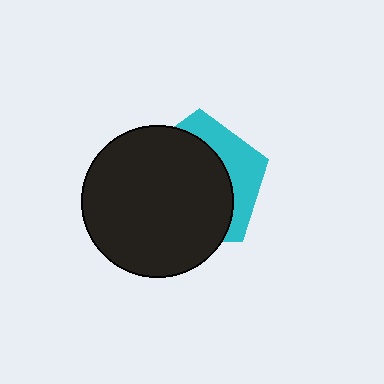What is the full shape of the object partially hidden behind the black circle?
The partially hidden object is a cyan pentagon.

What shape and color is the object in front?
The object in front is a black circle.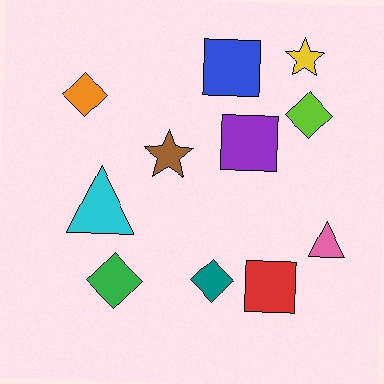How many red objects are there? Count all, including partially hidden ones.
There is 1 red object.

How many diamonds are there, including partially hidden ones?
There are 4 diamonds.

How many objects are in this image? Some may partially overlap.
There are 11 objects.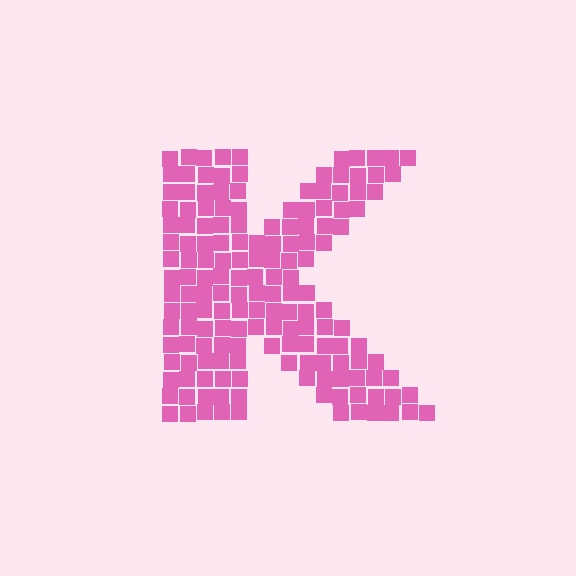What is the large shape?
The large shape is the letter K.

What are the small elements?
The small elements are squares.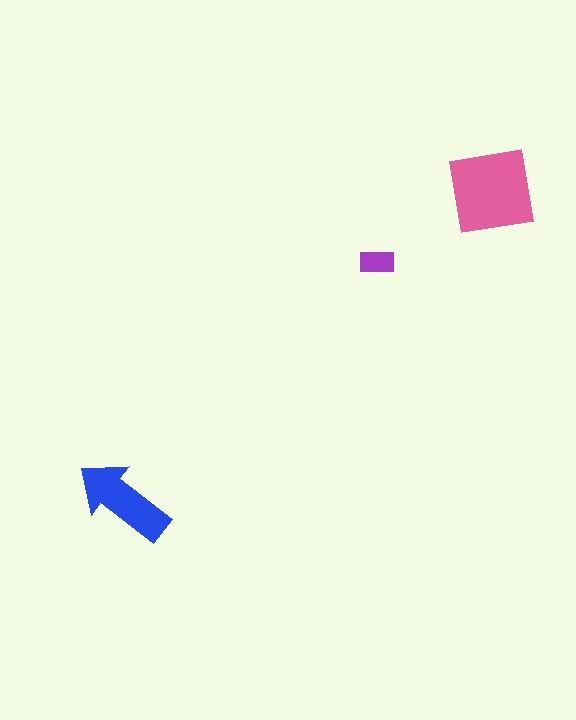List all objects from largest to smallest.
The pink square, the blue arrow, the purple rectangle.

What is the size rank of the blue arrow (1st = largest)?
2nd.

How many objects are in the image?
There are 3 objects in the image.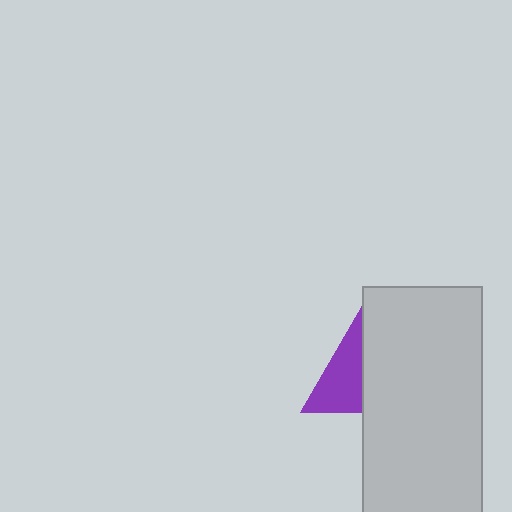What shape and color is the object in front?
The object in front is a light gray rectangle.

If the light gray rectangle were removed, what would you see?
You would see the complete purple triangle.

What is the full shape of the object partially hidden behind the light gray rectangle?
The partially hidden object is a purple triangle.